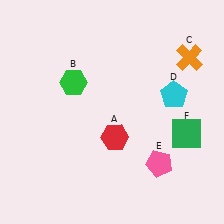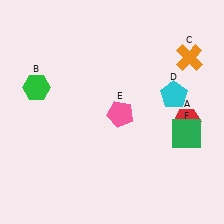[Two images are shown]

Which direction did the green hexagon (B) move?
The green hexagon (B) moved left.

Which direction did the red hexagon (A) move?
The red hexagon (A) moved right.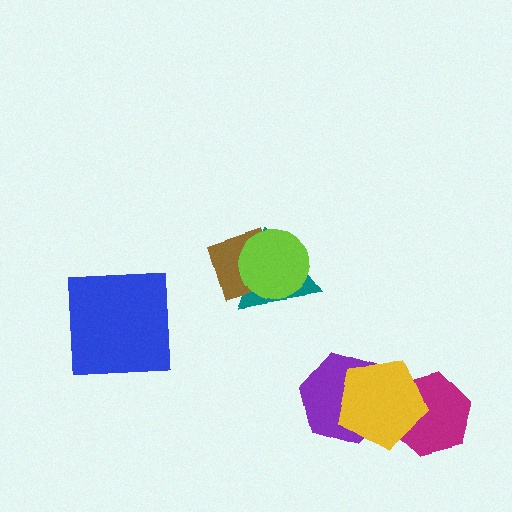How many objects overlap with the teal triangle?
2 objects overlap with the teal triangle.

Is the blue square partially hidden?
No, no other shape covers it.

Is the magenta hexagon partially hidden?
Yes, it is partially covered by another shape.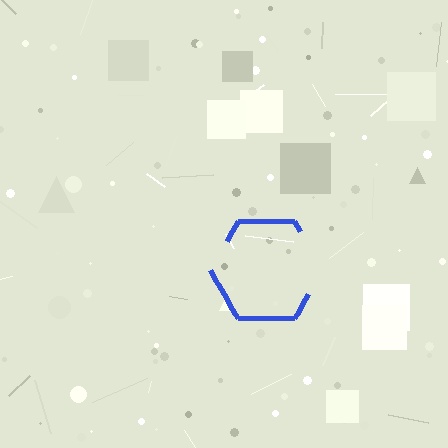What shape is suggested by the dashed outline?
The dashed outline suggests a hexagon.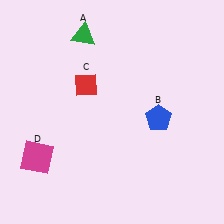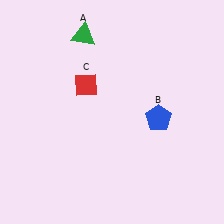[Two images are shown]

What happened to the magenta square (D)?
The magenta square (D) was removed in Image 2. It was in the bottom-left area of Image 1.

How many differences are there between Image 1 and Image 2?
There is 1 difference between the two images.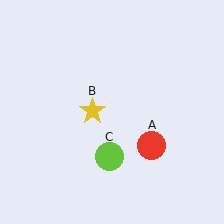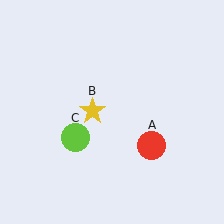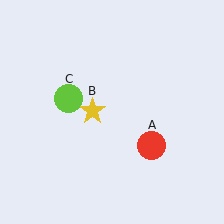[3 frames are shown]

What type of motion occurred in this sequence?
The lime circle (object C) rotated clockwise around the center of the scene.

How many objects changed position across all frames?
1 object changed position: lime circle (object C).